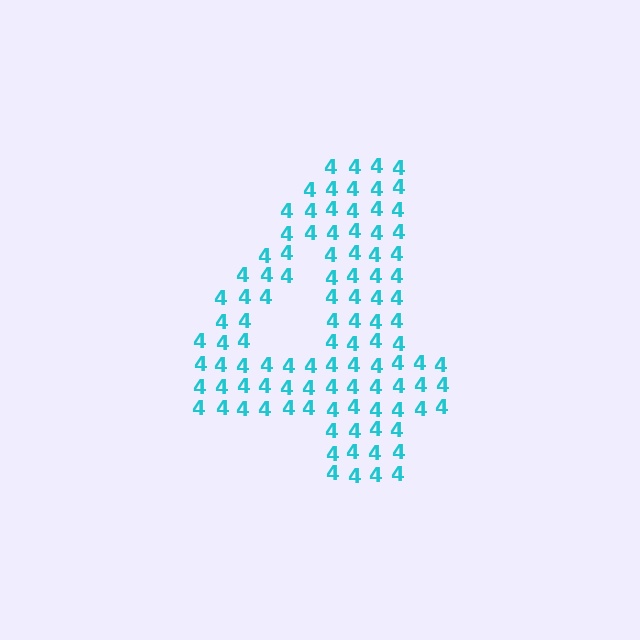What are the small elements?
The small elements are digit 4's.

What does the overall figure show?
The overall figure shows the digit 4.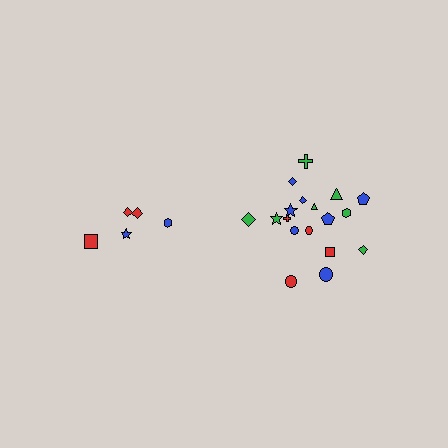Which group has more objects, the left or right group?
The right group.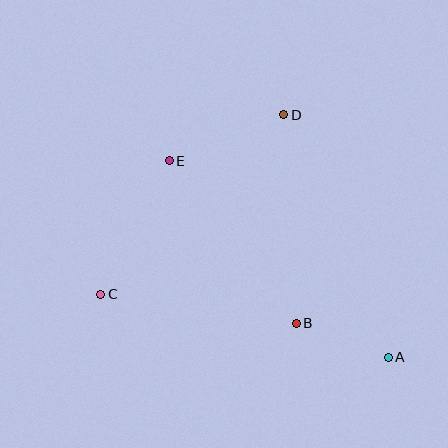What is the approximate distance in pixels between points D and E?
The distance between D and E is approximately 123 pixels.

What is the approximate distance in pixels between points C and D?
The distance between C and D is approximately 256 pixels.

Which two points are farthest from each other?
Points A and C are farthest from each other.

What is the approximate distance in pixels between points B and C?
The distance between B and C is approximately 198 pixels.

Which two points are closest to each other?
Points A and B are closest to each other.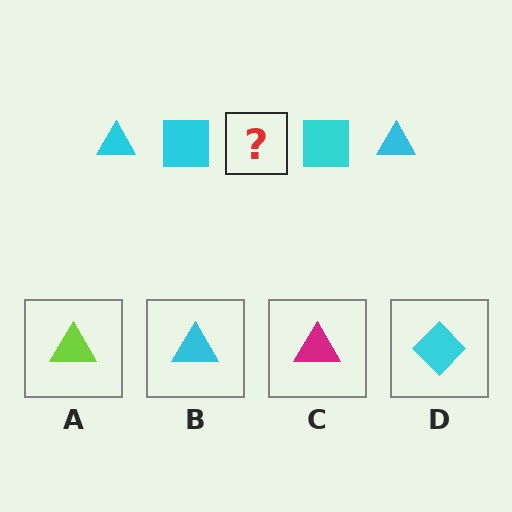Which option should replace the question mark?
Option B.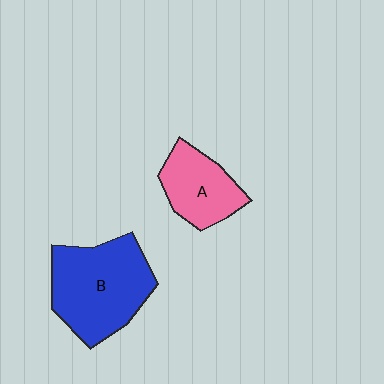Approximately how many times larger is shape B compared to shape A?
Approximately 1.7 times.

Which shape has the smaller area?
Shape A (pink).